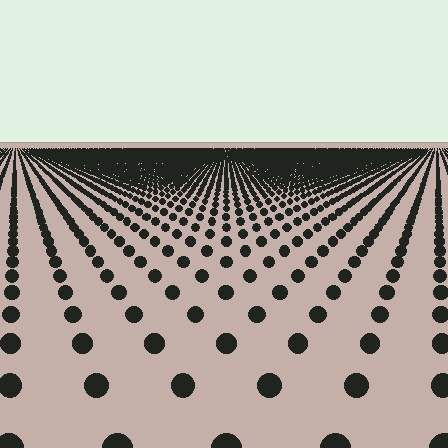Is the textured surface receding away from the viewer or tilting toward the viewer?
The surface is receding away from the viewer. Texture elements get smaller and denser toward the top.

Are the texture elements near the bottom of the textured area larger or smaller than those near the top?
Larger. Near the bottom, elements are closer to the viewer and appear at a bigger on-screen size.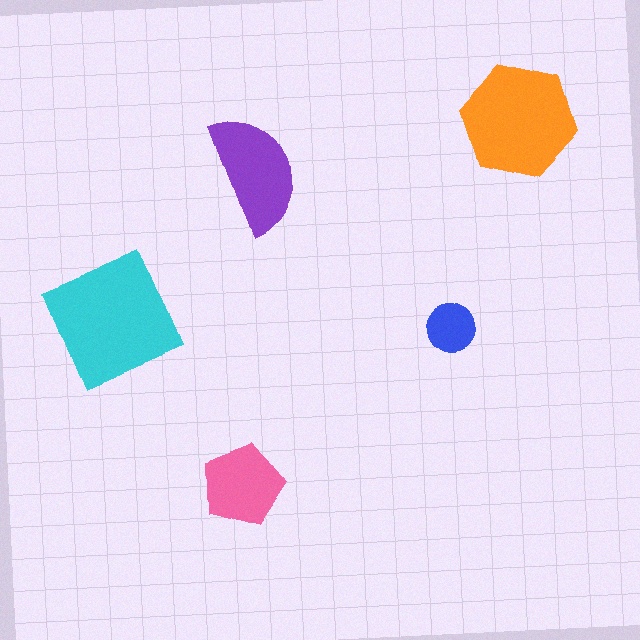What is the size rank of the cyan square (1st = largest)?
1st.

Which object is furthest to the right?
The orange hexagon is rightmost.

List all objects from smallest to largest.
The blue circle, the pink pentagon, the purple semicircle, the orange hexagon, the cyan square.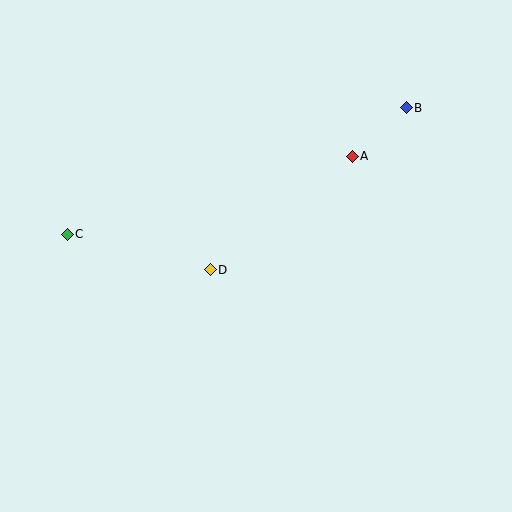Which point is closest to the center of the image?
Point D at (210, 270) is closest to the center.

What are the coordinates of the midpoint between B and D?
The midpoint between B and D is at (308, 189).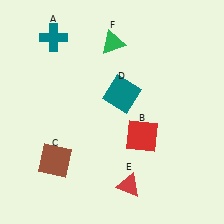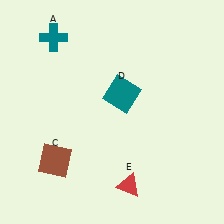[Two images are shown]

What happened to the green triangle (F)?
The green triangle (F) was removed in Image 2. It was in the top-right area of Image 1.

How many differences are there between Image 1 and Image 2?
There are 2 differences between the two images.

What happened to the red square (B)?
The red square (B) was removed in Image 2. It was in the bottom-right area of Image 1.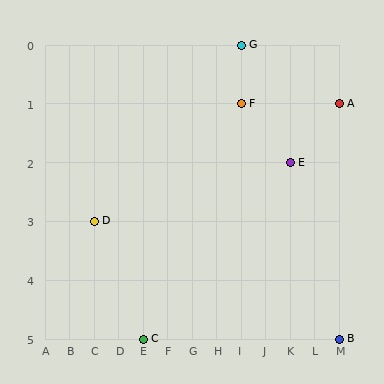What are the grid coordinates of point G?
Point G is at grid coordinates (I, 0).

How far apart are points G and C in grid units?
Points G and C are 4 columns and 5 rows apart (about 6.4 grid units diagonally).